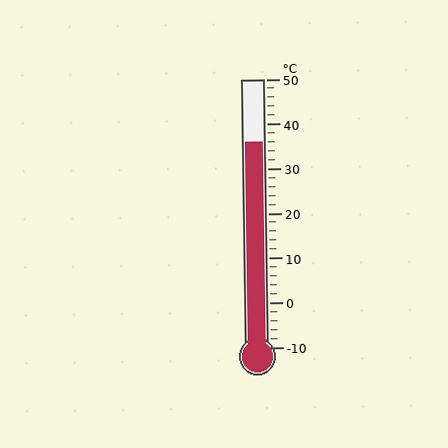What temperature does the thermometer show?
The thermometer shows approximately 36°C.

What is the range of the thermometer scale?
The thermometer scale ranges from -10°C to 50°C.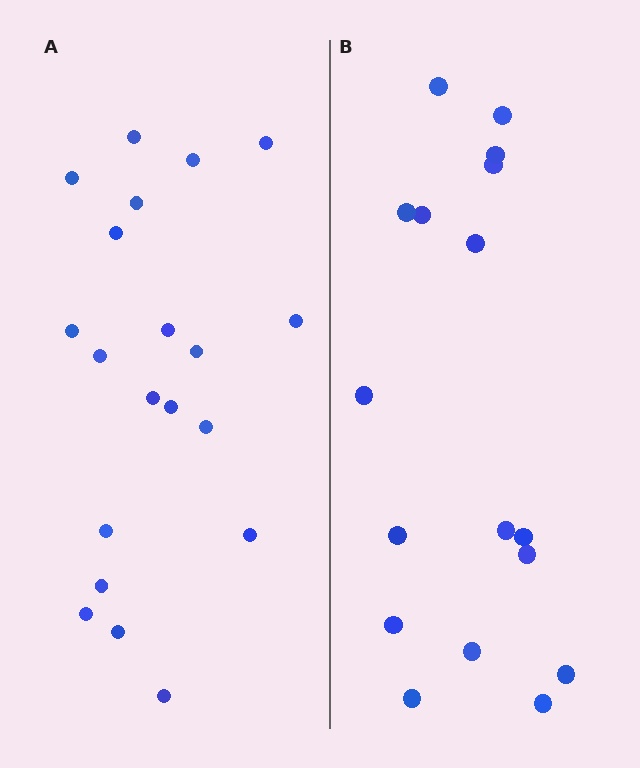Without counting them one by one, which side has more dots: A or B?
Region A (the left region) has more dots.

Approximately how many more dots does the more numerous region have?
Region A has just a few more — roughly 2 or 3 more dots than region B.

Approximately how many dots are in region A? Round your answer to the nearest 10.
About 20 dots.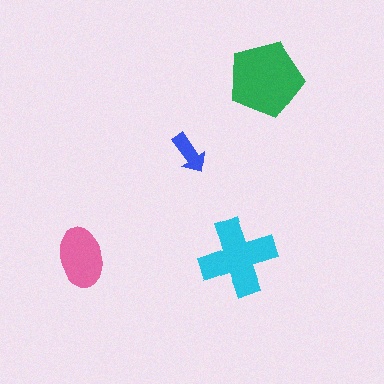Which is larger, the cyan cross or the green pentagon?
The green pentagon.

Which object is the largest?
The green pentagon.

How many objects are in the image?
There are 4 objects in the image.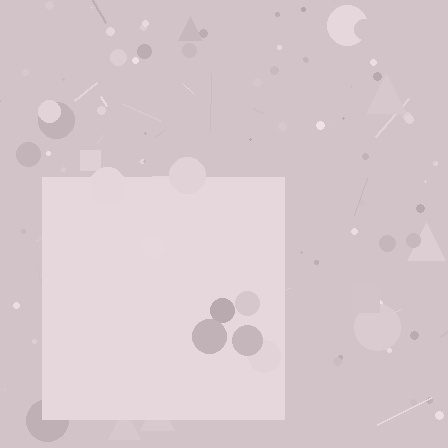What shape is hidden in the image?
A square is hidden in the image.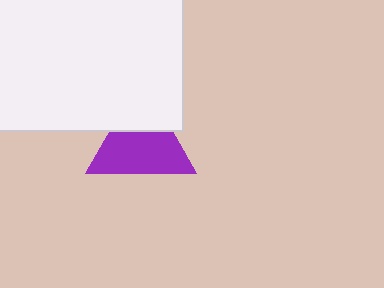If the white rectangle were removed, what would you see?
You would see the complete purple triangle.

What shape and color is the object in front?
The object in front is a white rectangle.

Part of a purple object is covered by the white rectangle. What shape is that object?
It is a triangle.